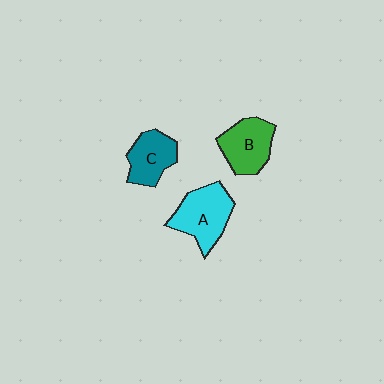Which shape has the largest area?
Shape A (cyan).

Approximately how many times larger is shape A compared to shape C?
Approximately 1.4 times.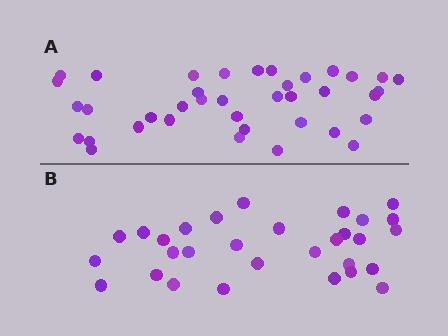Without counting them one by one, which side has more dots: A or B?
Region A (the top region) has more dots.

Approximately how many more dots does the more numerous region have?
Region A has roughly 8 or so more dots than region B.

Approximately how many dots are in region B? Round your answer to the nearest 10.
About 30 dots.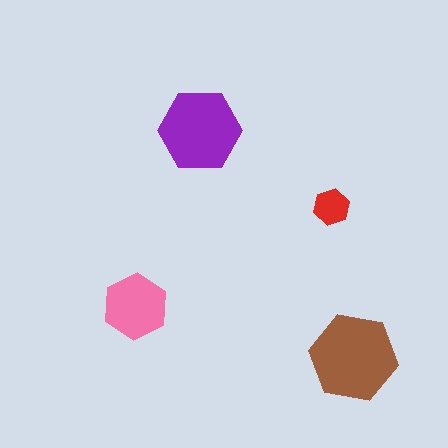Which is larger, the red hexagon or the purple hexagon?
The purple one.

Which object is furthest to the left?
The pink hexagon is leftmost.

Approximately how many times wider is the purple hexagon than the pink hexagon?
About 1.5 times wider.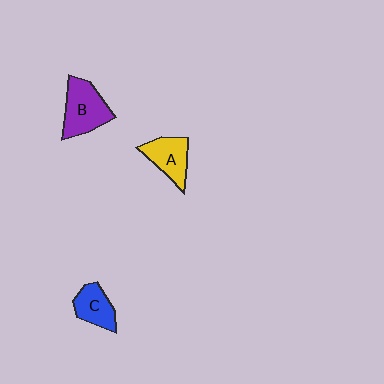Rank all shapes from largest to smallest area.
From largest to smallest: B (purple), A (yellow), C (blue).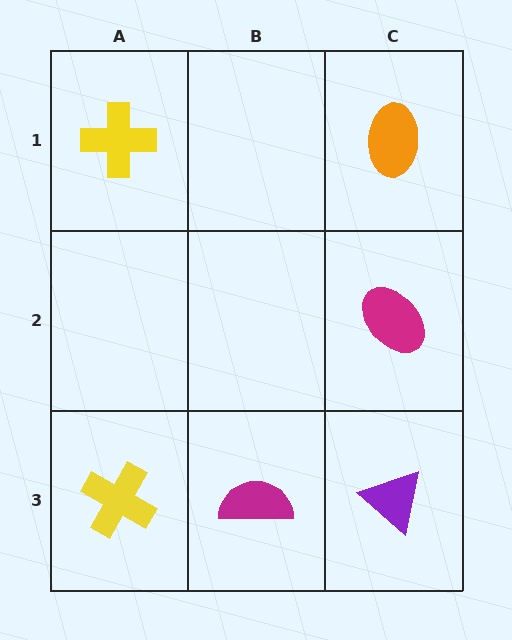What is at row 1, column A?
A yellow cross.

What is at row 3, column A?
A yellow cross.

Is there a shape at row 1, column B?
No, that cell is empty.